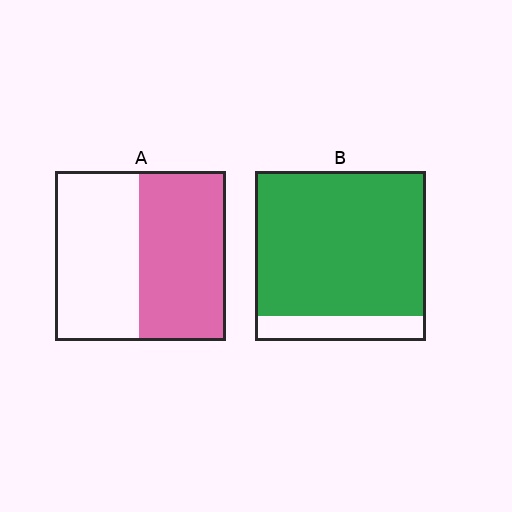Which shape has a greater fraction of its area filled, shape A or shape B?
Shape B.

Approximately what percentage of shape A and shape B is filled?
A is approximately 50% and B is approximately 85%.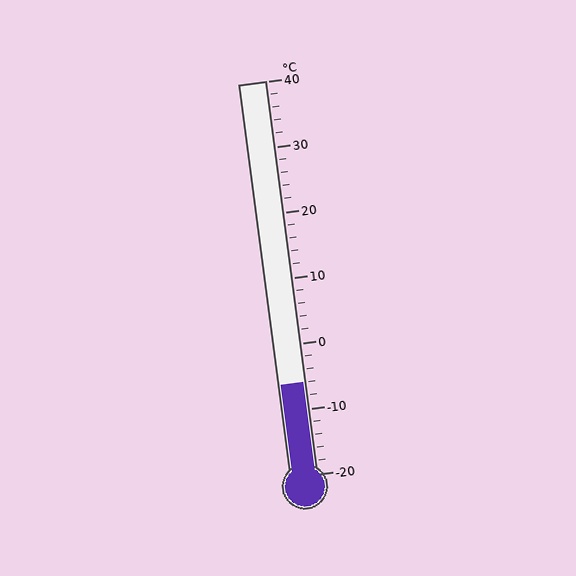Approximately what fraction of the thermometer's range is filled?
The thermometer is filled to approximately 25% of its range.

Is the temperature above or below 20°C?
The temperature is below 20°C.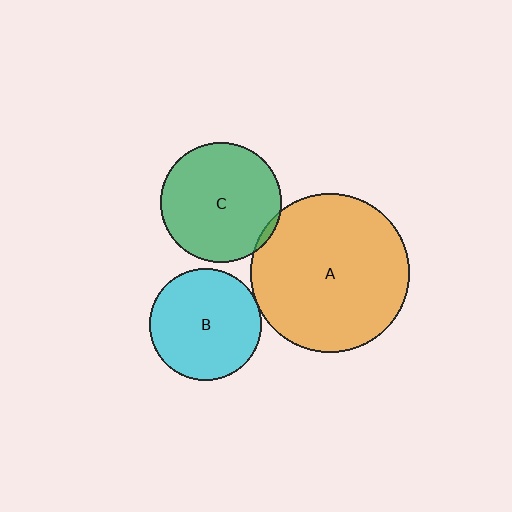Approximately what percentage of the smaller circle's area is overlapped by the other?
Approximately 5%.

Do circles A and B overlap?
Yes.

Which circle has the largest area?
Circle A (orange).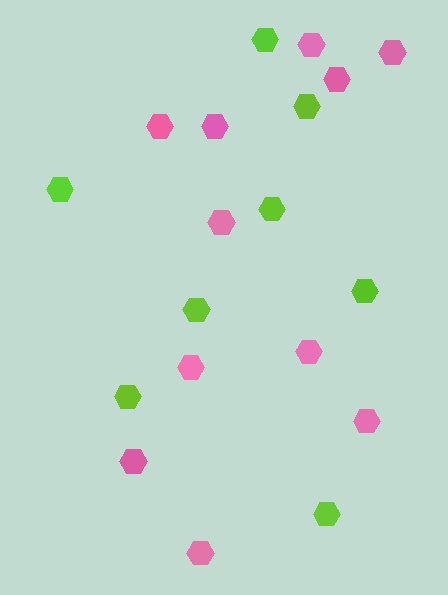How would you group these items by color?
There are 2 groups: one group of lime hexagons (8) and one group of pink hexagons (11).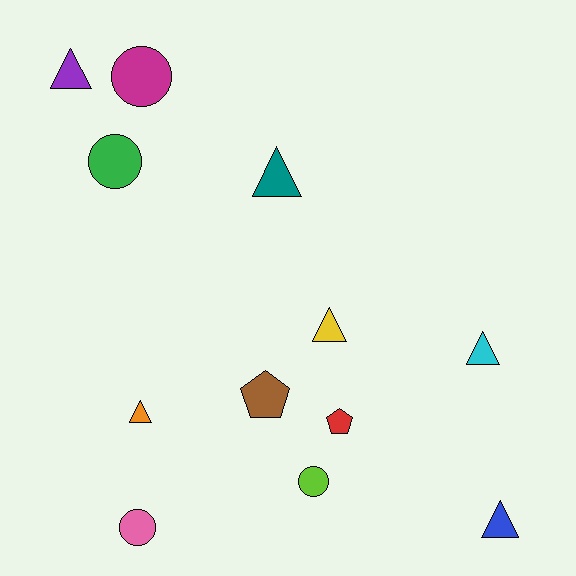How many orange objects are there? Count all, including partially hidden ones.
There is 1 orange object.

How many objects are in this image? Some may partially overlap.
There are 12 objects.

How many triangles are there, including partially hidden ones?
There are 6 triangles.